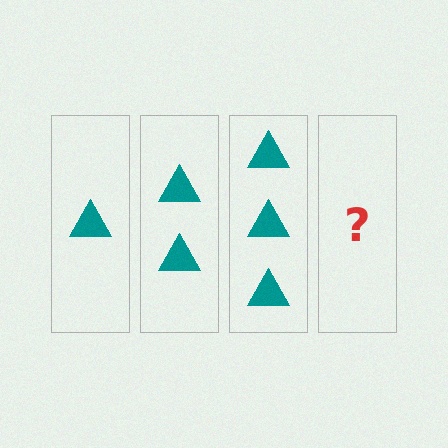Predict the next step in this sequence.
The next step is 4 triangles.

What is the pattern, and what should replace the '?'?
The pattern is that each step adds one more triangle. The '?' should be 4 triangles.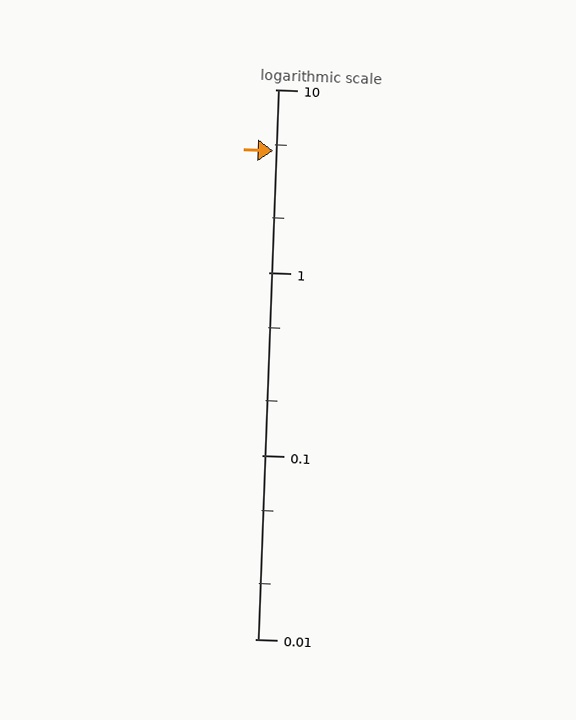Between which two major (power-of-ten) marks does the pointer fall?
The pointer is between 1 and 10.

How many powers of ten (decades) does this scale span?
The scale spans 3 decades, from 0.01 to 10.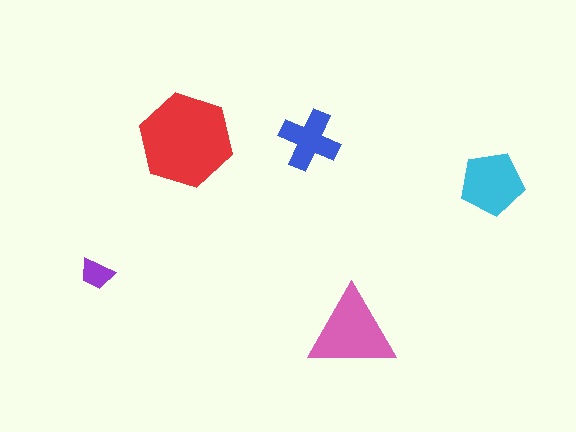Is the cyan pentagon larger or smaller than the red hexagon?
Smaller.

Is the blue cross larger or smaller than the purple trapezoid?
Larger.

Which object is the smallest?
The purple trapezoid.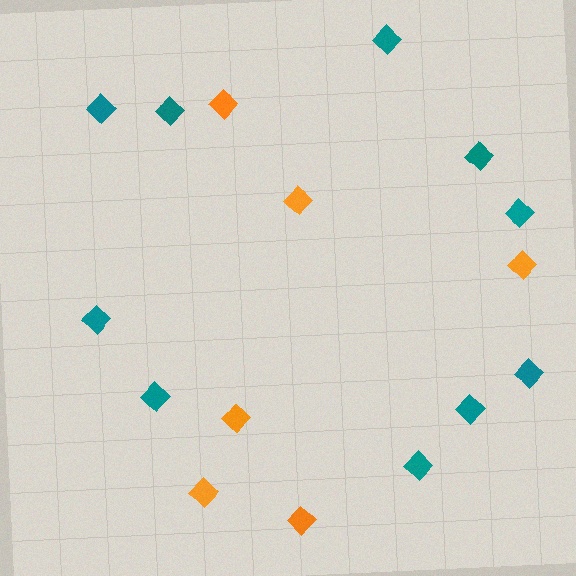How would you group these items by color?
There are 2 groups: one group of teal diamonds (10) and one group of orange diamonds (6).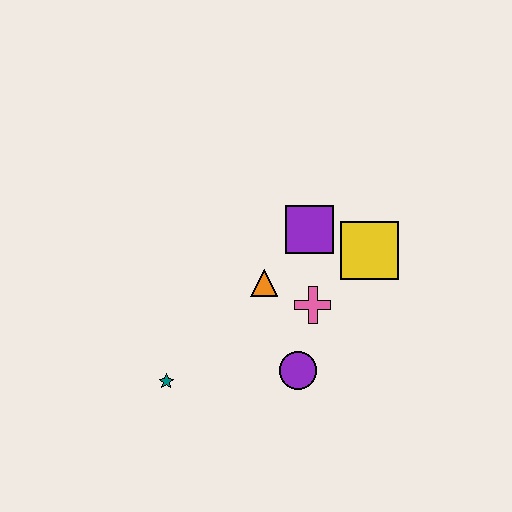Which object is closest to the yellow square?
The purple square is closest to the yellow square.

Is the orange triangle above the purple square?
No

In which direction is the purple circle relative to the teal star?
The purple circle is to the right of the teal star.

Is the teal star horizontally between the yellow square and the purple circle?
No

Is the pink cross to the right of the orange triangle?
Yes